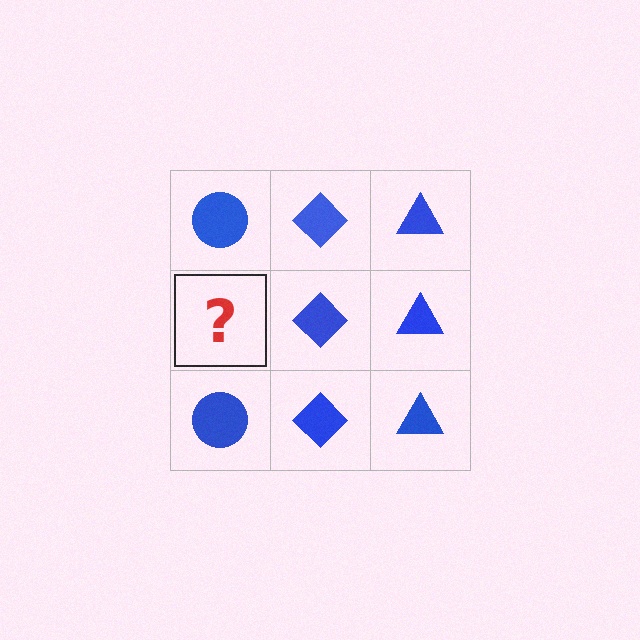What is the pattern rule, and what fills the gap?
The rule is that each column has a consistent shape. The gap should be filled with a blue circle.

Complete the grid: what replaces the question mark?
The question mark should be replaced with a blue circle.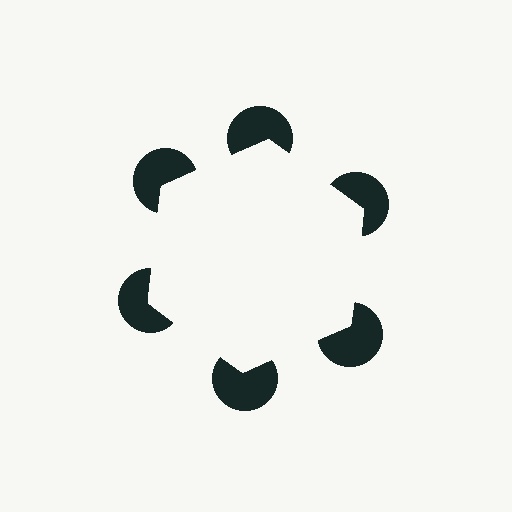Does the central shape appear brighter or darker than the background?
It typically appears slightly brighter than the background, even though no actual brightness change is drawn.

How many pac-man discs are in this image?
There are 6 — one at each vertex of the illusory hexagon.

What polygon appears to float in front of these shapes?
An illusory hexagon — its edges are inferred from the aligned wedge cuts in the pac-man discs, not physically drawn.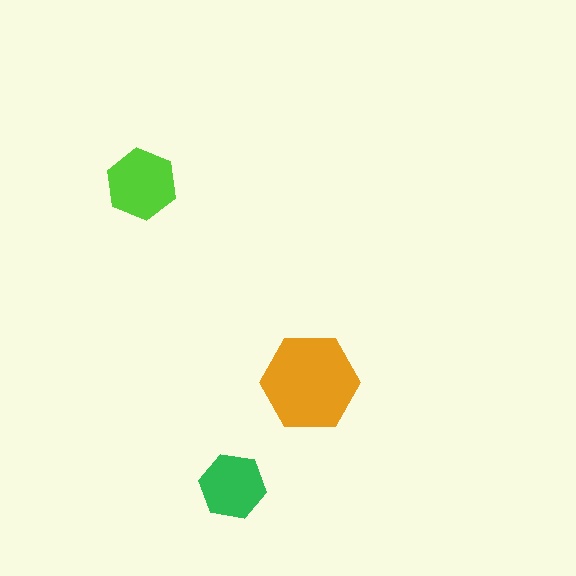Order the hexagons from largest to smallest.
the orange one, the lime one, the green one.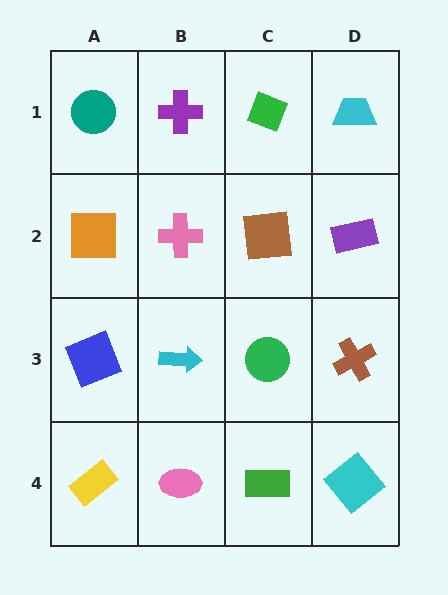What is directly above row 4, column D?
A brown cross.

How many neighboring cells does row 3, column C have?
4.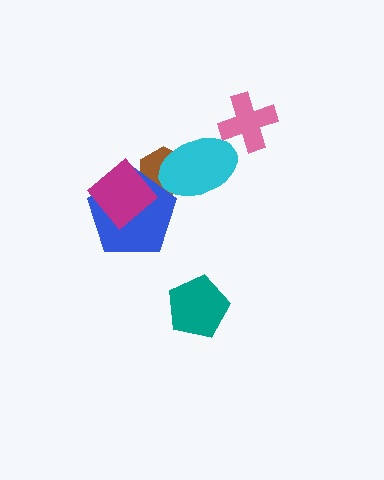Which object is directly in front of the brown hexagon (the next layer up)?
The blue pentagon is directly in front of the brown hexagon.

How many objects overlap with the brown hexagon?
3 objects overlap with the brown hexagon.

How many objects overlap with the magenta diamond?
2 objects overlap with the magenta diamond.